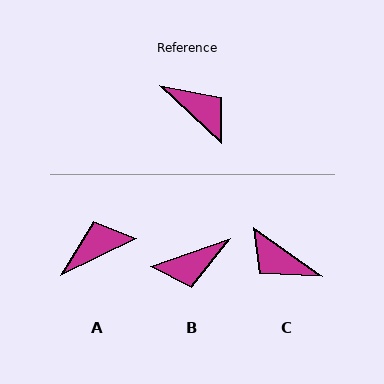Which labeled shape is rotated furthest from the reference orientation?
C, about 171 degrees away.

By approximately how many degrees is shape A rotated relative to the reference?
Approximately 70 degrees counter-clockwise.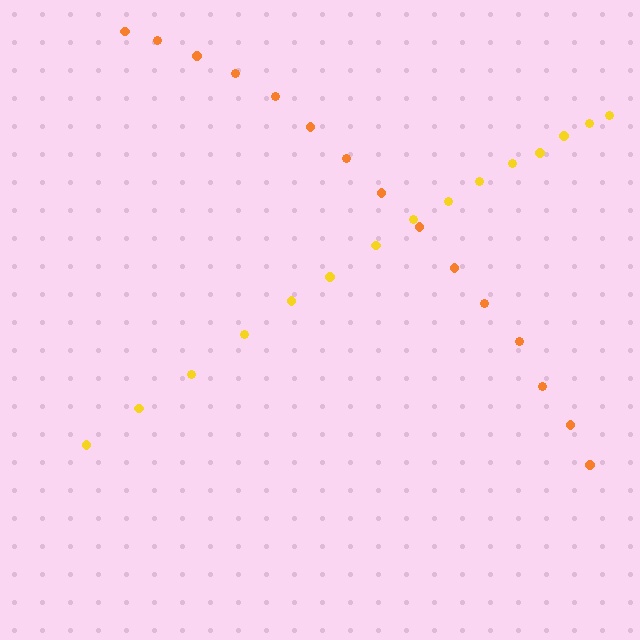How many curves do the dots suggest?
There are 2 distinct paths.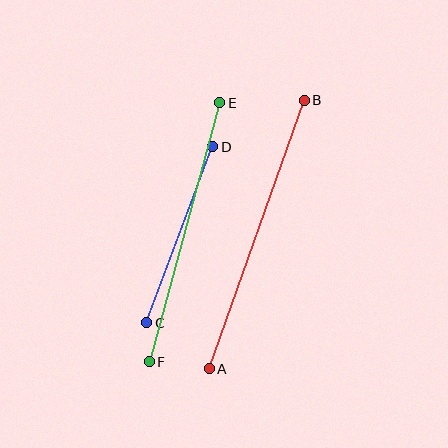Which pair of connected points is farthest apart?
Points A and B are farthest apart.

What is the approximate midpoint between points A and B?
The midpoint is at approximately (257, 235) pixels.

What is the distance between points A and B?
The distance is approximately 285 pixels.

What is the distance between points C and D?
The distance is approximately 188 pixels.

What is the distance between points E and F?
The distance is approximately 268 pixels.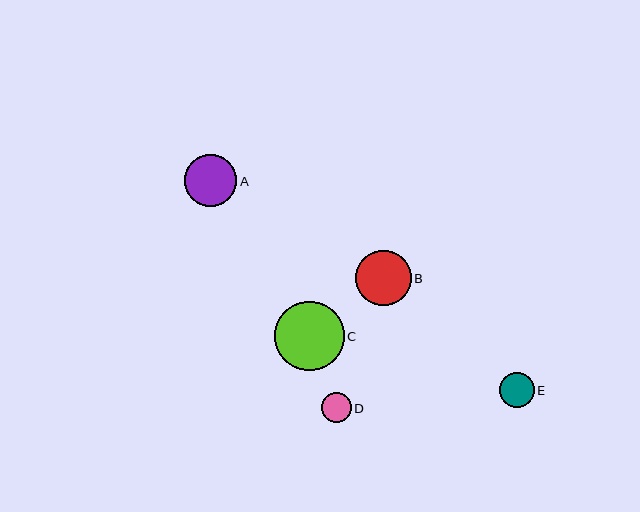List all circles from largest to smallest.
From largest to smallest: C, B, A, E, D.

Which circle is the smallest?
Circle D is the smallest with a size of approximately 29 pixels.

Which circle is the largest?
Circle C is the largest with a size of approximately 70 pixels.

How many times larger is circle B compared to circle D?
Circle B is approximately 1.9 times the size of circle D.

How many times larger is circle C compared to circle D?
Circle C is approximately 2.4 times the size of circle D.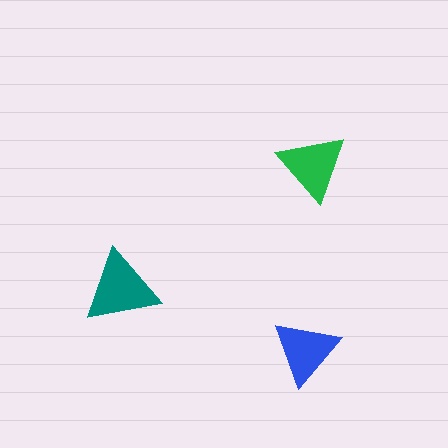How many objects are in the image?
There are 3 objects in the image.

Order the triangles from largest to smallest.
the teal one, the green one, the blue one.